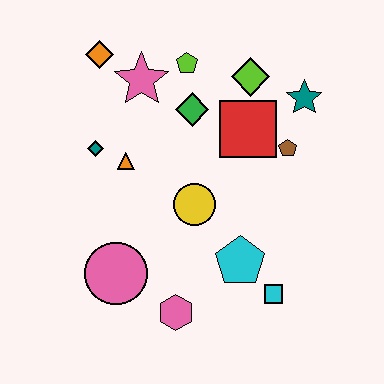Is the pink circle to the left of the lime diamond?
Yes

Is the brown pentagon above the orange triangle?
Yes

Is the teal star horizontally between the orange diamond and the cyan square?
No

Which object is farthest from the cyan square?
The orange diamond is farthest from the cyan square.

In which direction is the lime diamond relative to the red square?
The lime diamond is above the red square.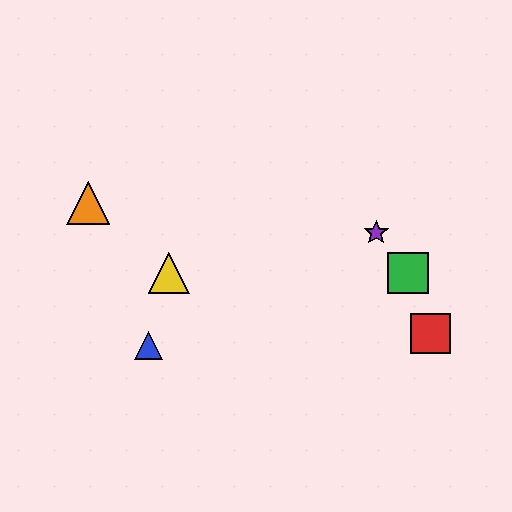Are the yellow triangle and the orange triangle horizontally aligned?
No, the yellow triangle is at y≈273 and the orange triangle is at y≈203.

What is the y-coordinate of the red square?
The red square is at y≈334.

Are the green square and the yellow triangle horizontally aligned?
Yes, both are at y≈273.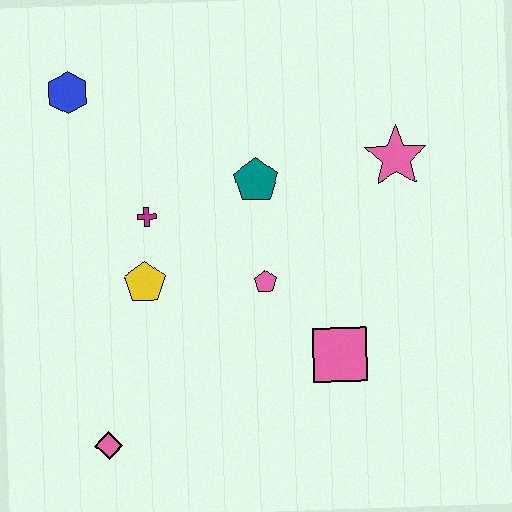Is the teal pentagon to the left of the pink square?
Yes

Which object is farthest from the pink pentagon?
The blue hexagon is farthest from the pink pentagon.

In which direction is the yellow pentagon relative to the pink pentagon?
The yellow pentagon is to the left of the pink pentagon.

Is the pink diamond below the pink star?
Yes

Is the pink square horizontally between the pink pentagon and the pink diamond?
No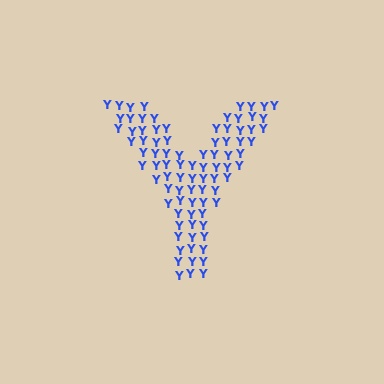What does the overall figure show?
The overall figure shows the letter Y.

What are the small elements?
The small elements are letter Y's.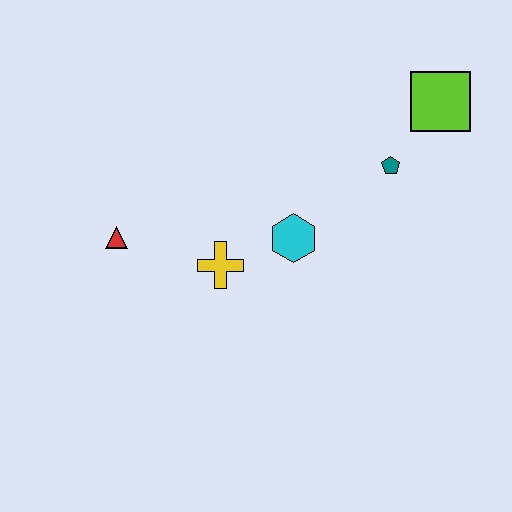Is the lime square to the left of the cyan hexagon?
No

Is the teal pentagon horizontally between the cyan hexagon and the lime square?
Yes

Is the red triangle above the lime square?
No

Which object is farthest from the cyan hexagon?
The lime square is farthest from the cyan hexagon.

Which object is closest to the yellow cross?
The cyan hexagon is closest to the yellow cross.